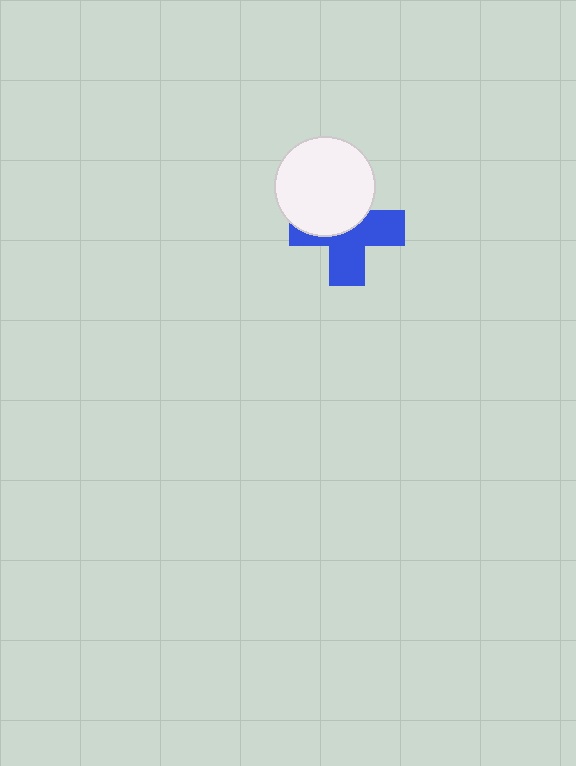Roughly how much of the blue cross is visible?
About half of it is visible (roughly 55%).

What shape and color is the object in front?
The object in front is a white circle.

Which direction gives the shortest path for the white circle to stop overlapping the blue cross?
Moving up gives the shortest separation.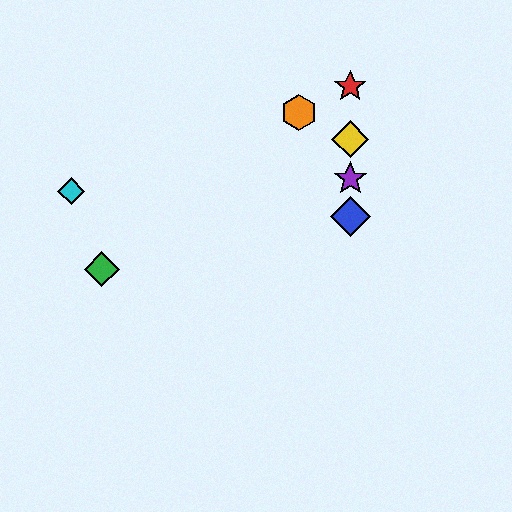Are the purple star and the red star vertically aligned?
Yes, both are at x≈350.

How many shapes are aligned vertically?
4 shapes (the red star, the blue diamond, the yellow diamond, the purple star) are aligned vertically.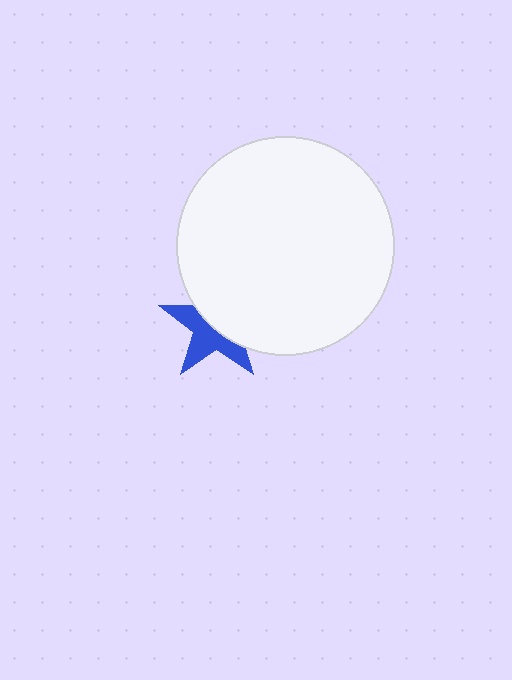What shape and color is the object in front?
The object in front is a white circle.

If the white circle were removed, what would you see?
You would see the complete blue star.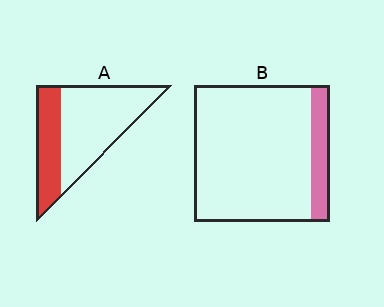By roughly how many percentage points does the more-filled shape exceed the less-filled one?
By roughly 20 percentage points (A over B).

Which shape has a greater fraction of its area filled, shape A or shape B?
Shape A.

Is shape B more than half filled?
No.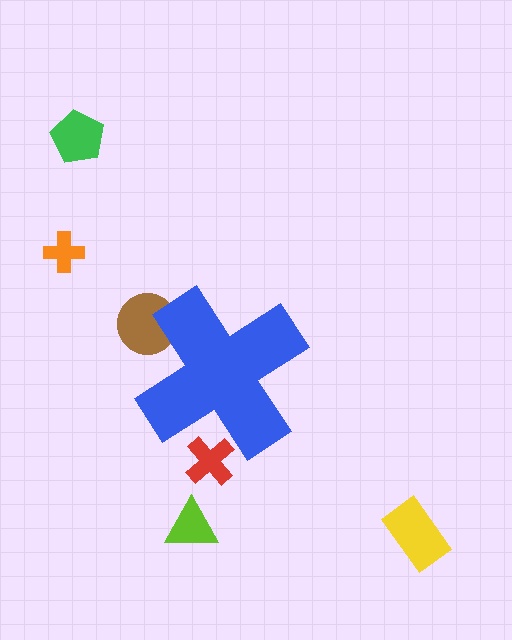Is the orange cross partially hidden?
No, the orange cross is fully visible.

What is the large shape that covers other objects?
A blue cross.